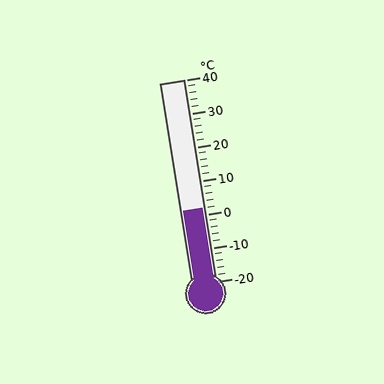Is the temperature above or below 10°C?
The temperature is below 10°C.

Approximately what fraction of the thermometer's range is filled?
The thermometer is filled to approximately 35% of its range.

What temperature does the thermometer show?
The thermometer shows approximately 2°C.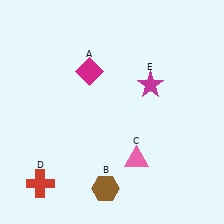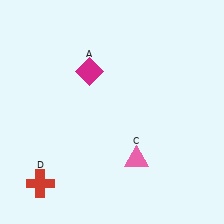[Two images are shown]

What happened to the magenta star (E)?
The magenta star (E) was removed in Image 2. It was in the top-right area of Image 1.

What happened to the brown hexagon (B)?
The brown hexagon (B) was removed in Image 2. It was in the bottom-left area of Image 1.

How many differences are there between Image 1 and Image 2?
There are 2 differences between the two images.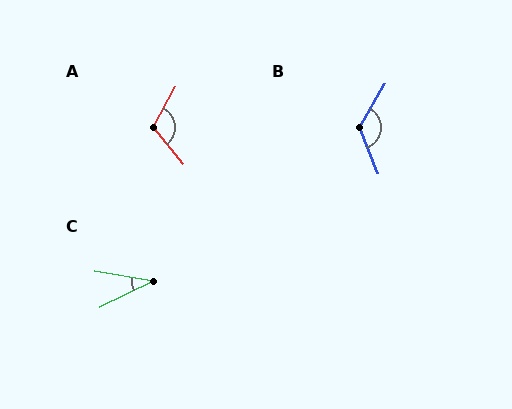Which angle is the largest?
B, at approximately 129 degrees.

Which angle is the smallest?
C, at approximately 35 degrees.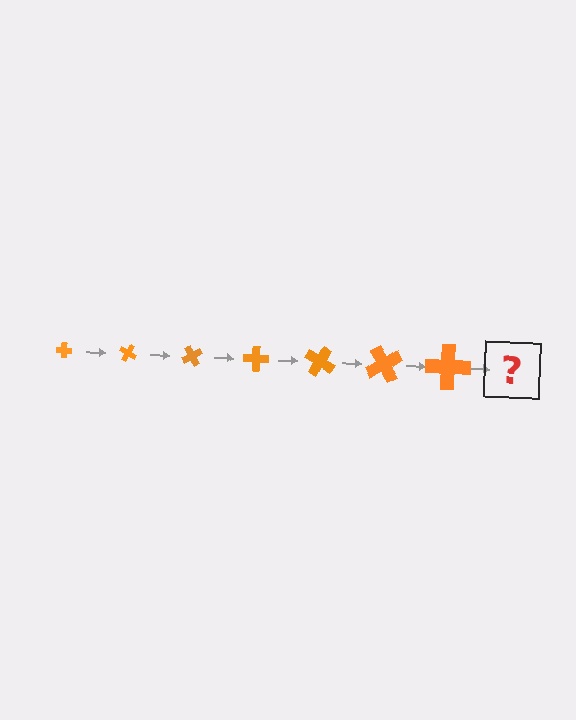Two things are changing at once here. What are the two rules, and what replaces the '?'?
The two rules are that the cross grows larger each step and it rotates 30 degrees each step. The '?' should be a cross, larger than the previous one and rotated 210 degrees from the start.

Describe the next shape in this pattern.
It should be a cross, larger than the previous one and rotated 210 degrees from the start.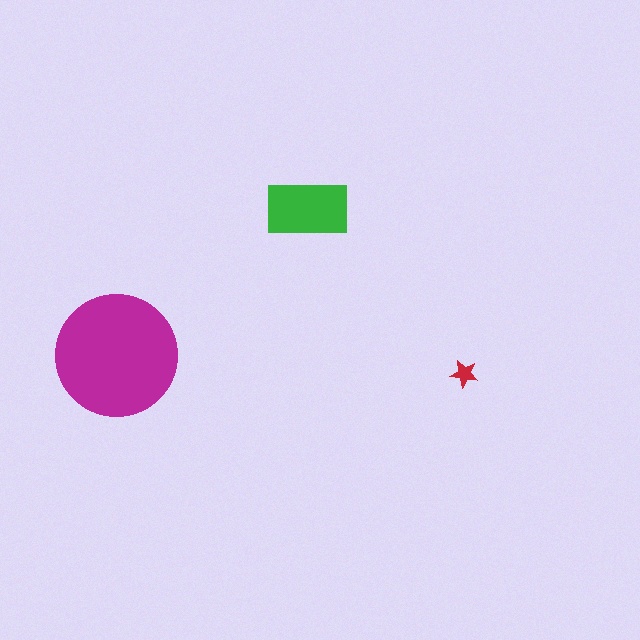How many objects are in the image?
There are 3 objects in the image.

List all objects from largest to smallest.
The magenta circle, the green rectangle, the red star.